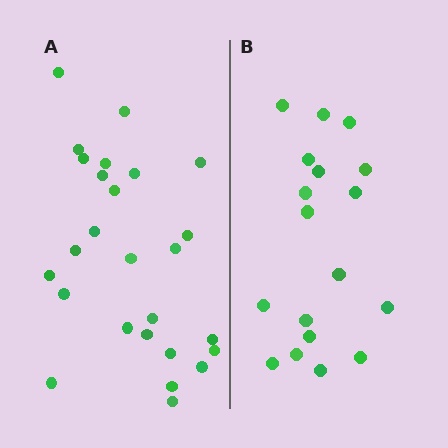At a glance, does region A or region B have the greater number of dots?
Region A (the left region) has more dots.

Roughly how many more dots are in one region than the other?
Region A has roughly 8 or so more dots than region B.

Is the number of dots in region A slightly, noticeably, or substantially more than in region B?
Region A has noticeably more, but not dramatically so. The ratio is roughly 1.4 to 1.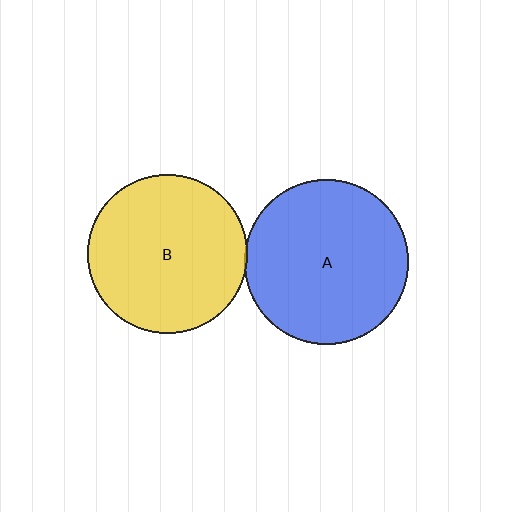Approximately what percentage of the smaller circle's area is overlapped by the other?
Approximately 5%.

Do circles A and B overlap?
Yes.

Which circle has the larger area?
Circle A (blue).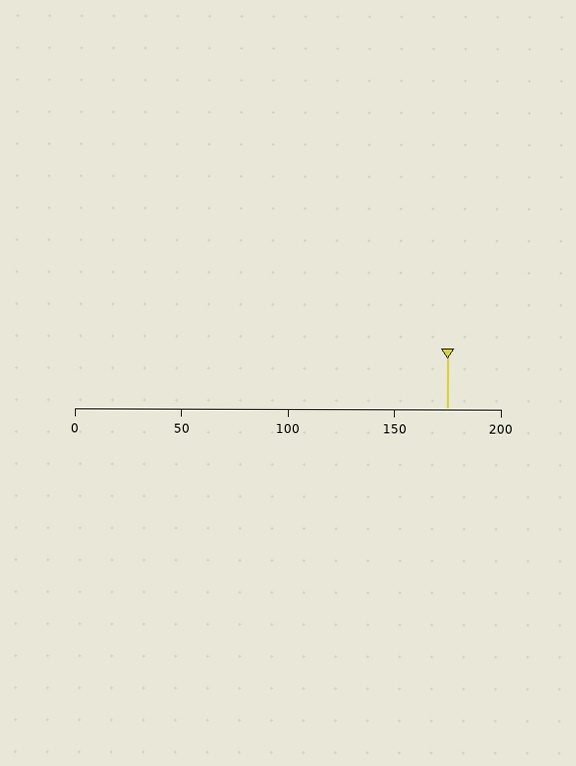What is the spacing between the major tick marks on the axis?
The major ticks are spaced 50 apart.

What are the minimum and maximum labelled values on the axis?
The axis runs from 0 to 200.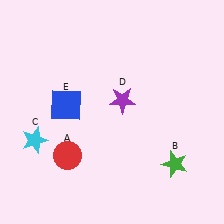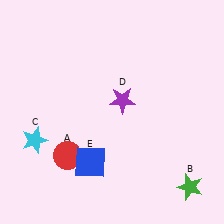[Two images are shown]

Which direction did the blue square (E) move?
The blue square (E) moved down.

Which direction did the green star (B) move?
The green star (B) moved down.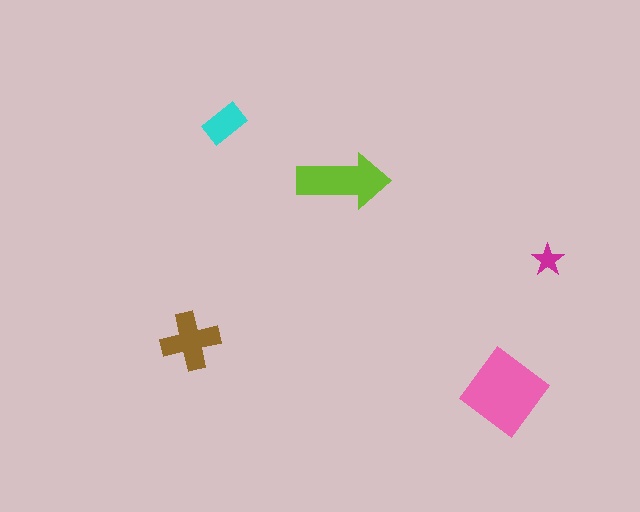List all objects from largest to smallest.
The pink diamond, the lime arrow, the brown cross, the cyan rectangle, the magenta star.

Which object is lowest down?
The pink diamond is bottommost.